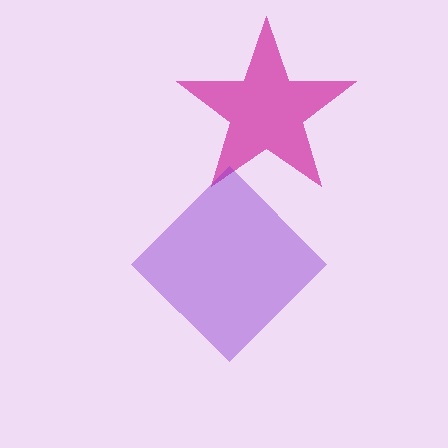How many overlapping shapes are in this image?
There are 2 overlapping shapes in the image.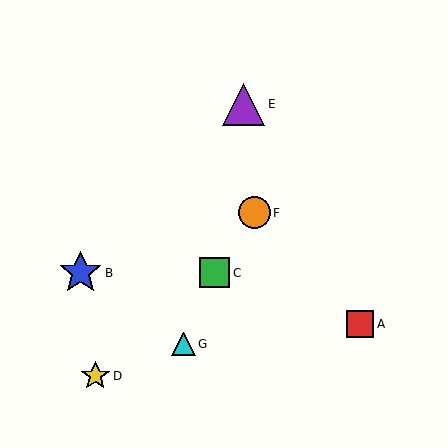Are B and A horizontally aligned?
No, B is at y≈273 and A is at y≈324.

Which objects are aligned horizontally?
Objects B, C are aligned horizontally.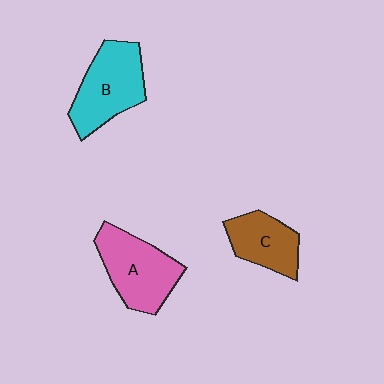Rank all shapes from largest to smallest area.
From largest to smallest: B (cyan), A (pink), C (brown).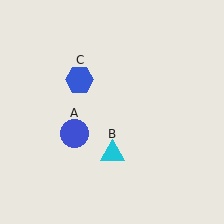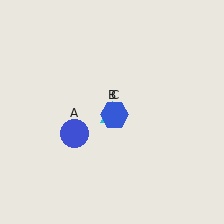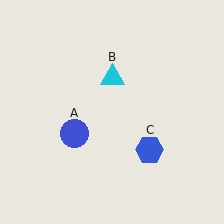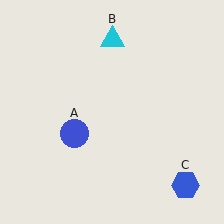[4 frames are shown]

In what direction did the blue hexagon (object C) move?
The blue hexagon (object C) moved down and to the right.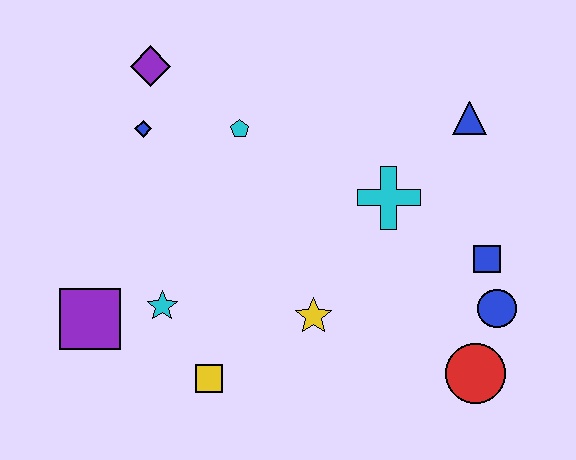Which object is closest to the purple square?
The cyan star is closest to the purple square.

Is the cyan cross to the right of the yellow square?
Yes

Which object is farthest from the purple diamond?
The red circle is farthest from the purple diamond.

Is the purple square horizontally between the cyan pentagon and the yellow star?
No